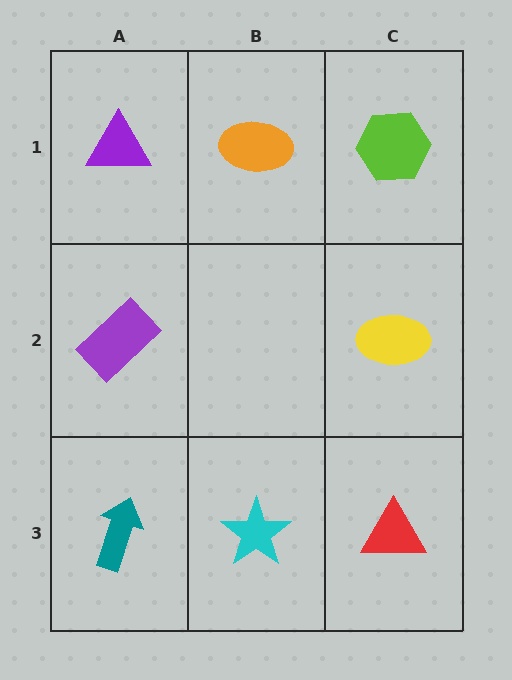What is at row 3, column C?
A red triangle.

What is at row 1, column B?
An orange ellipse.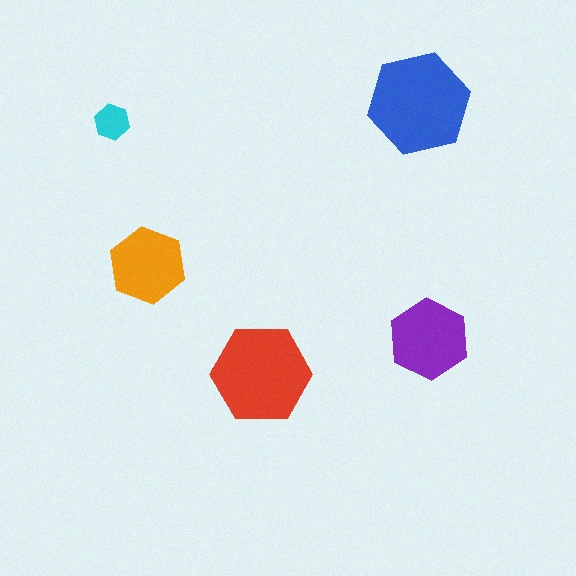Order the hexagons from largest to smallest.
the blue one, the red one, the purple one, the orange one, the cyan one.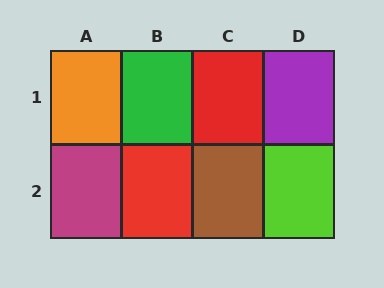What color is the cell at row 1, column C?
Red.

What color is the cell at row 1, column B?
Green.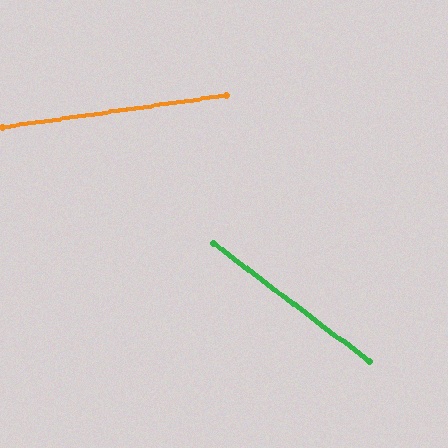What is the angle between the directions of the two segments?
Approximately 45 degrees.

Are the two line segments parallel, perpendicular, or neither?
Neither parallel nor perpendicular — they differ by about 45°.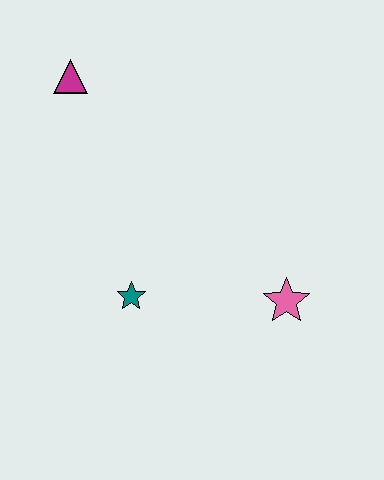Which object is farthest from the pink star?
The magenta triangle is farthest from the pink star.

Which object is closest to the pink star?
The teal star is closest to the pink star.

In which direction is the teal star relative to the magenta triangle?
The teal star is below the magenta triangle.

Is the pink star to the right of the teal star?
Yes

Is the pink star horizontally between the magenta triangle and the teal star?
No